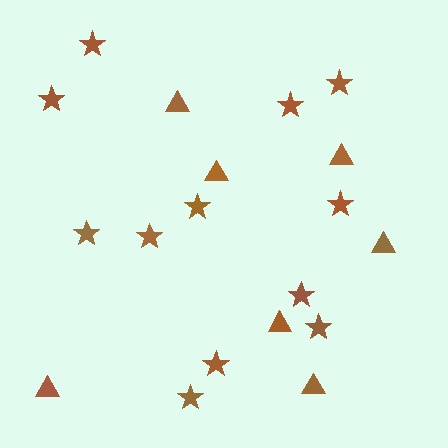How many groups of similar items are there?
There are 2 groups: one group of triangles (7) and one group of stars (12).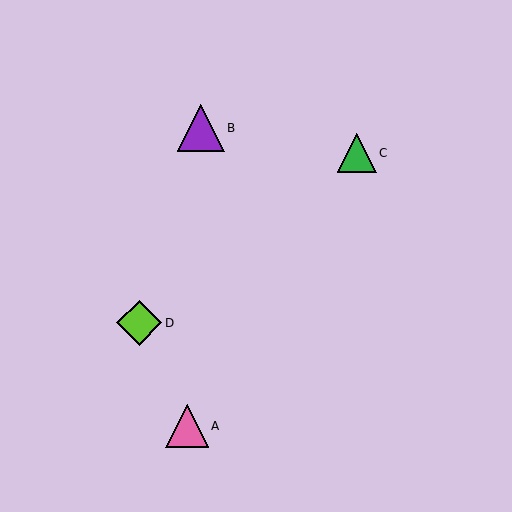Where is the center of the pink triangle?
The center of the pink triangle is at (187, 426).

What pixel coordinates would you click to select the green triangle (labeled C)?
Click at (357, 153) to select the green triangle C.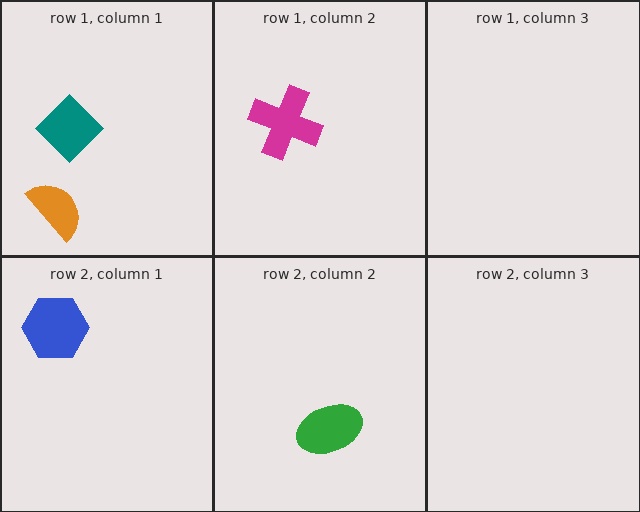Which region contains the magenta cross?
The row 1, column 2 region.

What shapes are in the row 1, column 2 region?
The magenta cross.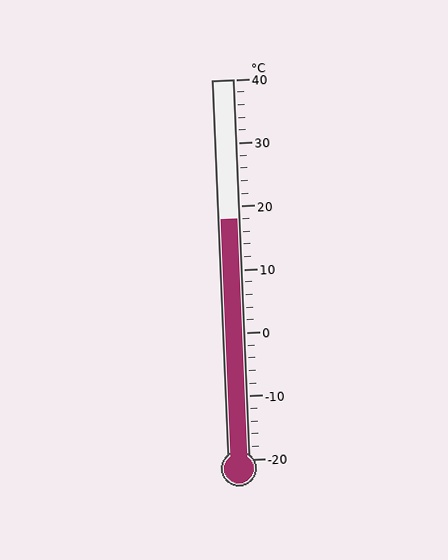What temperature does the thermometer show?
The thermometer shows approximately 18°C.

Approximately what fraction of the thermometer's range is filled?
The thermometer is filled to approximately 65% of its range.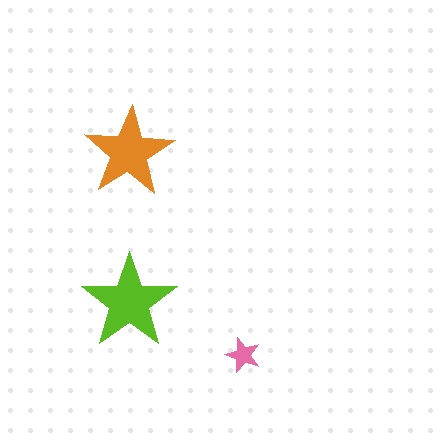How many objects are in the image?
There are 3 objects in the image.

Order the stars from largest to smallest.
the lime one, the orange one, the pink one.